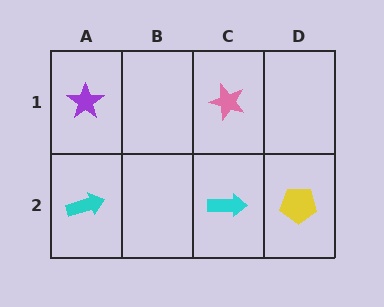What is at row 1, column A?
A purple star.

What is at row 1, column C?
A pink star.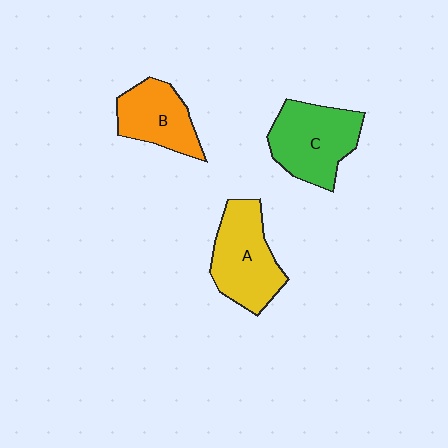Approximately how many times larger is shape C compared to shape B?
Approximately 1.3 times.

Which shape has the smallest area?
Shape B (orange).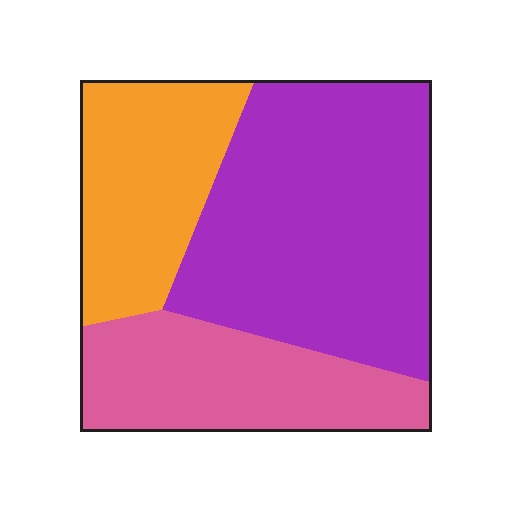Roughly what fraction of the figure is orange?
Orange takes up about one quarter (1/4) of the figure.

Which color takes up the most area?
Purple, at roughly 50%.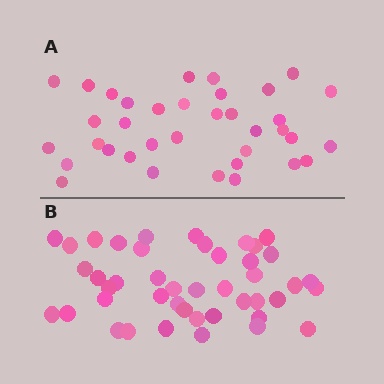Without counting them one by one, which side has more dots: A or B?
Region B (the bottom region) has more dots.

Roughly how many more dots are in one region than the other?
Region B has roughly 8 or so more dots than region A.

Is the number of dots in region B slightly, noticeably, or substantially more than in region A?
Region B has only slightly more — the two regions are fairly close. The ratio is roughly 1.2 to 1.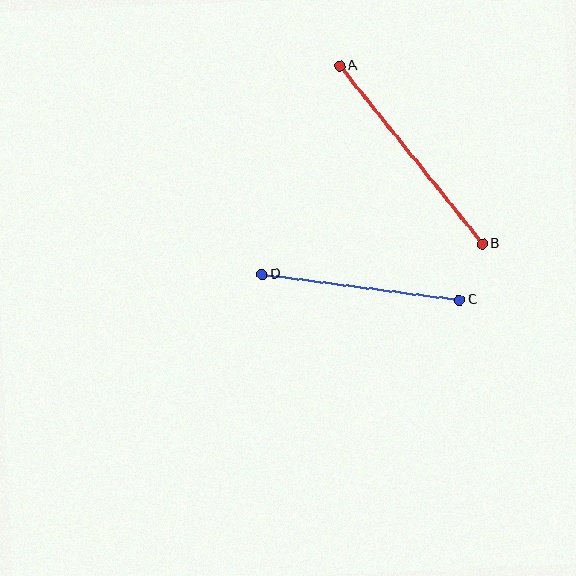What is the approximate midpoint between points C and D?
The midpoint is at approximately (361, 287) pixels.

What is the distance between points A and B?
The distance is approximately 228 pixels.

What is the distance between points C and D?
The distance is approximately 199 pixels.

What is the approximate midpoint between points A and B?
The midpoint is at approximately (411, 155) pixels.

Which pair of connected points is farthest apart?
Points A and B are farthest apart.